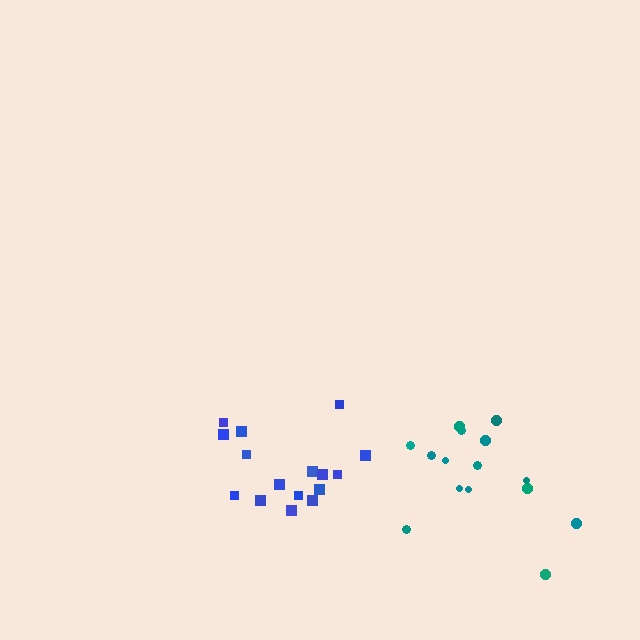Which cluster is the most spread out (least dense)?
Blue.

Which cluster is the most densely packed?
Teal.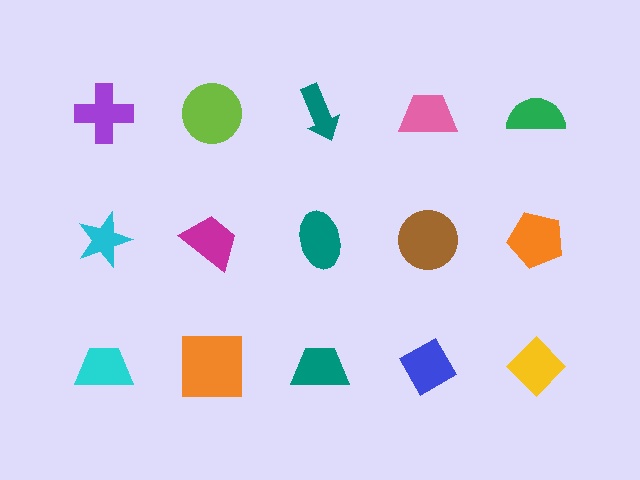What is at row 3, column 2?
An orange square.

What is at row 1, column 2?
A lime circle.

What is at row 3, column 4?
A blue diamond.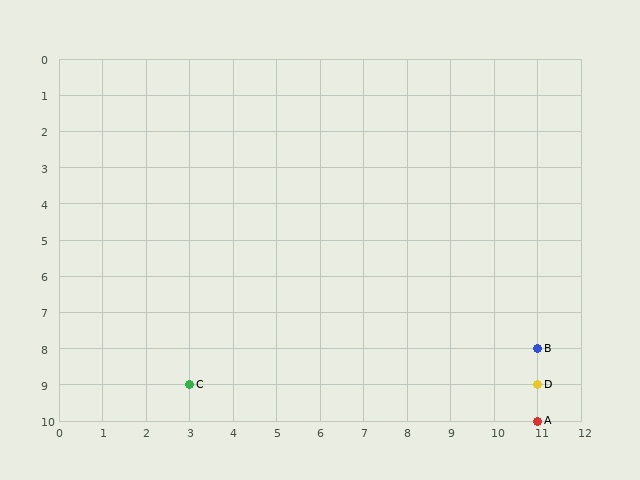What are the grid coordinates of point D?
Point D is at grid coordinates (11, 9).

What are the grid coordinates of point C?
Point C is at grid coordinates (3, 9).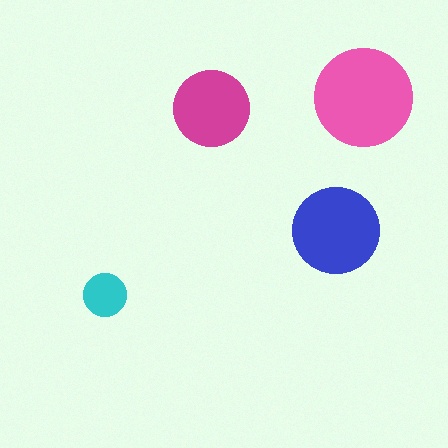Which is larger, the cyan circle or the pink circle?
The pink one.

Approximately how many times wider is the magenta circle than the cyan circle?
About 2 times wider.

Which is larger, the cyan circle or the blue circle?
The blue one.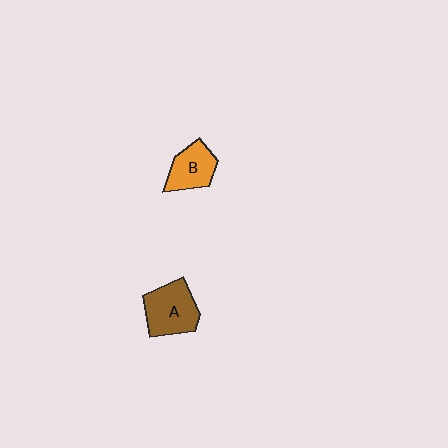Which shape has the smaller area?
Shape B (orange).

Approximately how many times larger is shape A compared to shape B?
Approximately 1.3 times.